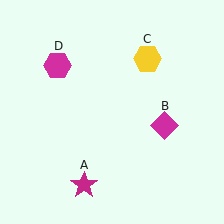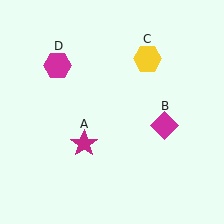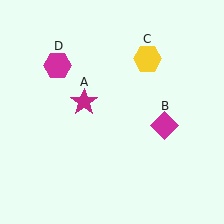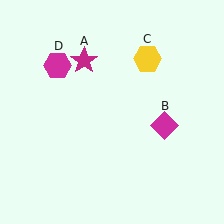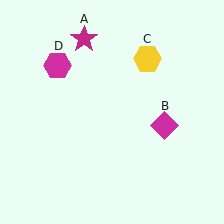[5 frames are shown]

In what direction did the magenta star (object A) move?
The magenta star (object A) moved up.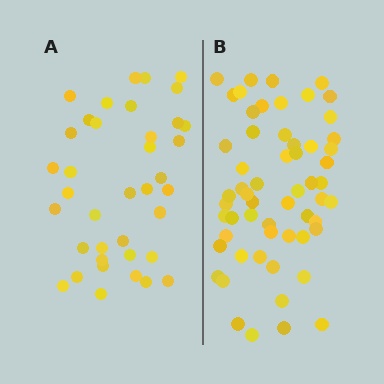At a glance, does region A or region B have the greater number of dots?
Region B (the right region) has more dots.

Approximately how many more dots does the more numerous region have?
Region B has approximately 20 more dots than region A.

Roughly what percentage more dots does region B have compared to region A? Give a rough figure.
About 55% more.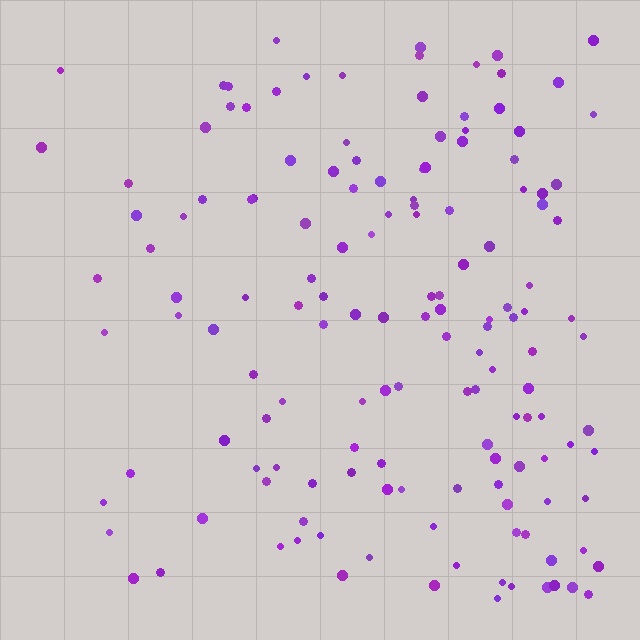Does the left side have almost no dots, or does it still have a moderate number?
Still a moderate number, just noticeably fewer than the right.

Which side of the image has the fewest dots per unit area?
The left.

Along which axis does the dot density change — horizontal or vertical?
Horizontal.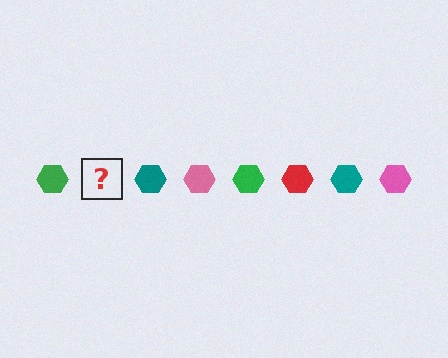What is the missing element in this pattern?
The missing element is a red hexagon.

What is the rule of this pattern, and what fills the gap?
The rule is that the pattern cycles through green, red, teal, pink hexagons. The gap should be filled with a red hexagon.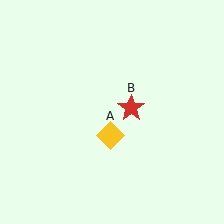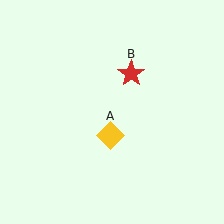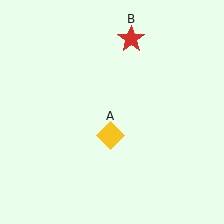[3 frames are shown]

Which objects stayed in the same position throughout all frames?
Yellow diamond (object A) remained stationary.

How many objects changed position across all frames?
1 object changed position: red star (object B).